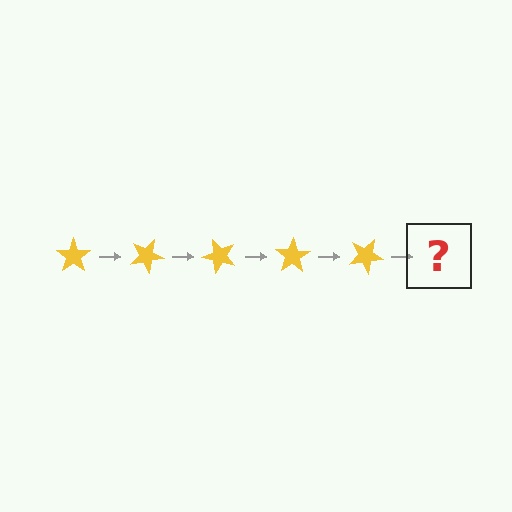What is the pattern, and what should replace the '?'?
The pattern is that the star rotates 25 degrees each step. The '?' should be a yellow star rotated 125 degrees.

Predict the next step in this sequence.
The next step is a yellow star rotated 125 degrees.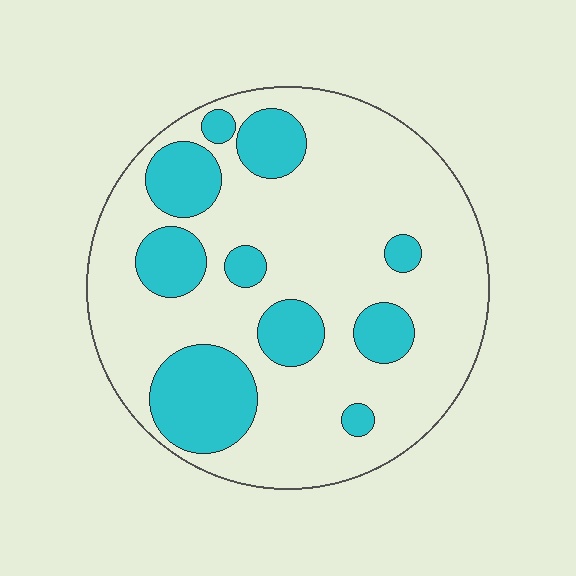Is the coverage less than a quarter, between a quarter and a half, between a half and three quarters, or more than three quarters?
Between a quarter and a half.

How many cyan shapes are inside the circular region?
10.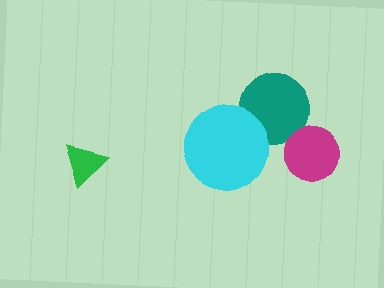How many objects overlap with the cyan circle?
1 object overlaps with the cyan circle.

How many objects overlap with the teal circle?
1 object overlaps with the teal circle.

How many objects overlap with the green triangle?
0 objects overlap with the green triangle.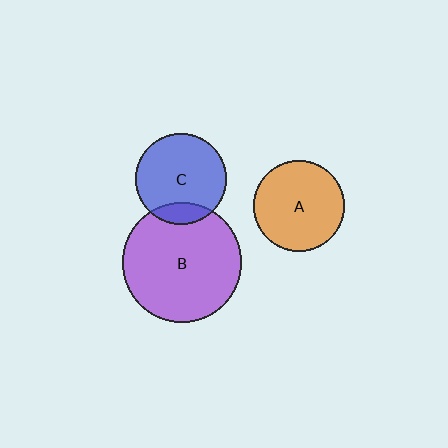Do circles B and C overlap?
Yes.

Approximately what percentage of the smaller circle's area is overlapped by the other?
Approximately 15%.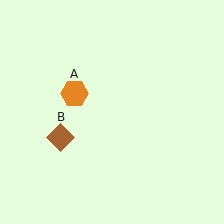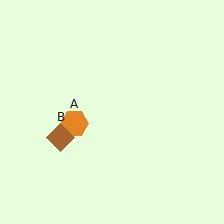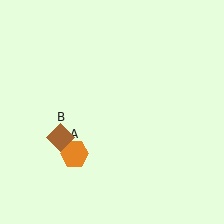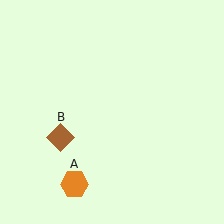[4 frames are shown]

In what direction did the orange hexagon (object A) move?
The orange hexagon (object A) moved down.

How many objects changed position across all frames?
1 object changed position: orange hexagon (object A).